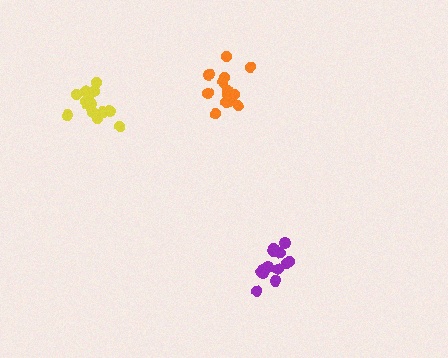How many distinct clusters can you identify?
There are 3 distinct clusters.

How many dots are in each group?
Group 1: 13 dots, Group 2: 16 dots, Group 3: 14 dots (43 total).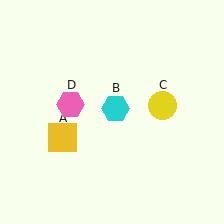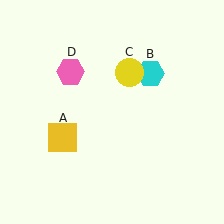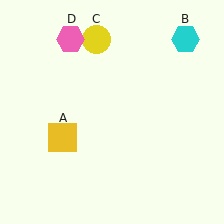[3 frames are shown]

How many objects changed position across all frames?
3 objects changed position: cyan hexagon (object B), yellow circle (object C), pink hexagon (object D).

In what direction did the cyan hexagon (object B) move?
The cyan hexagon (object B) moved up and to the right.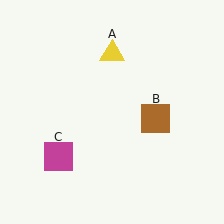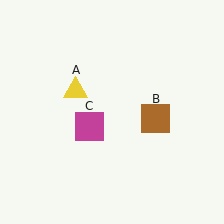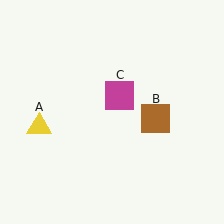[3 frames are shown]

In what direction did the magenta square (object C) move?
The magenta square (object C) moved up and to the right.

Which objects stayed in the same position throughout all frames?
Brown square (object B) remained stationary.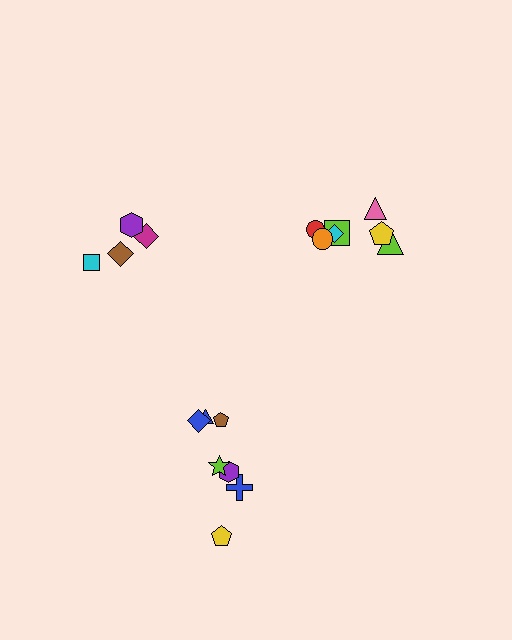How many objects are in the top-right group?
There are 7 objects.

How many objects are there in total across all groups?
There are 18 objects.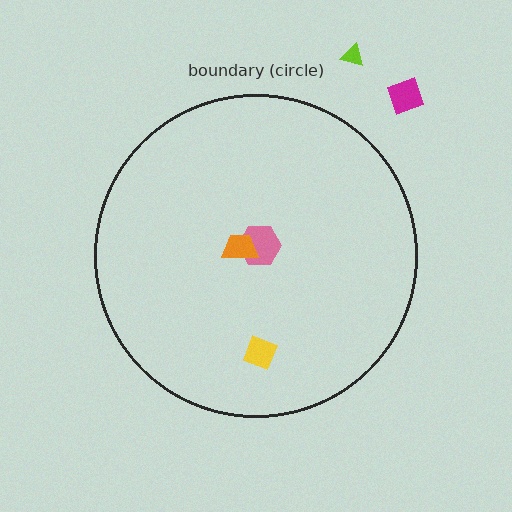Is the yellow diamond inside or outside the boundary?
Inside.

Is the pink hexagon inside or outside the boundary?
Inside.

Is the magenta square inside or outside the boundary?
Outside.